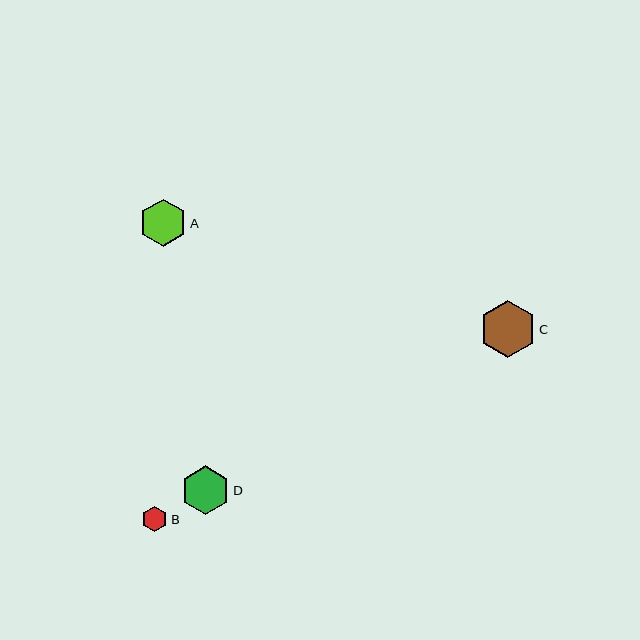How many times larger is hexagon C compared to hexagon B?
Hexagon C is approximately 2.2 times the size of hexagon B.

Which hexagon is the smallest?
Hexagon B is the smallest with a size of approximately 26 pixels.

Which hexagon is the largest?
Hexagon C is the largest with a size of approximately 57 pixels.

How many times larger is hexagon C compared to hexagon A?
Hexagon C is approximately 1.2 times the size of hexagon A.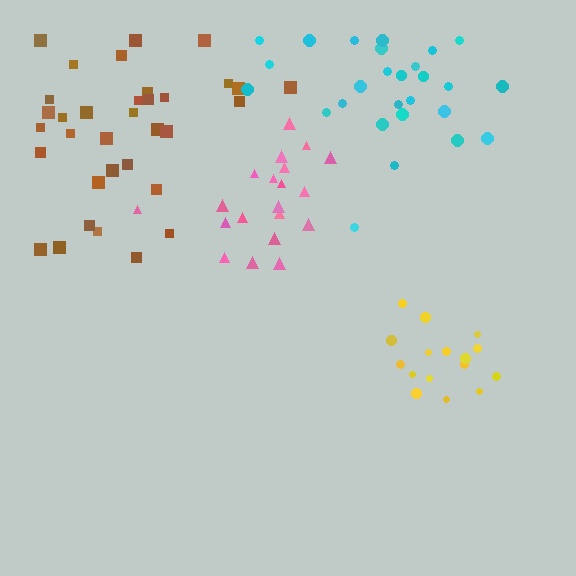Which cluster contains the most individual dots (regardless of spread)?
Brown (34).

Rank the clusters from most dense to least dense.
yellow, cyan, pink, brown.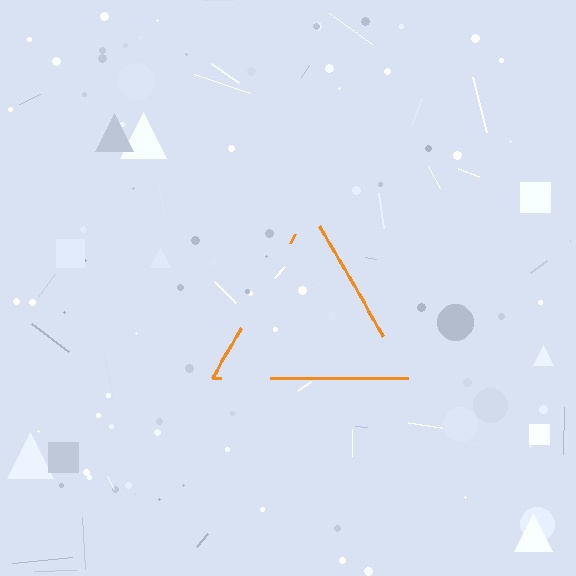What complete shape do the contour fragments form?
The contour fragments form a triangle.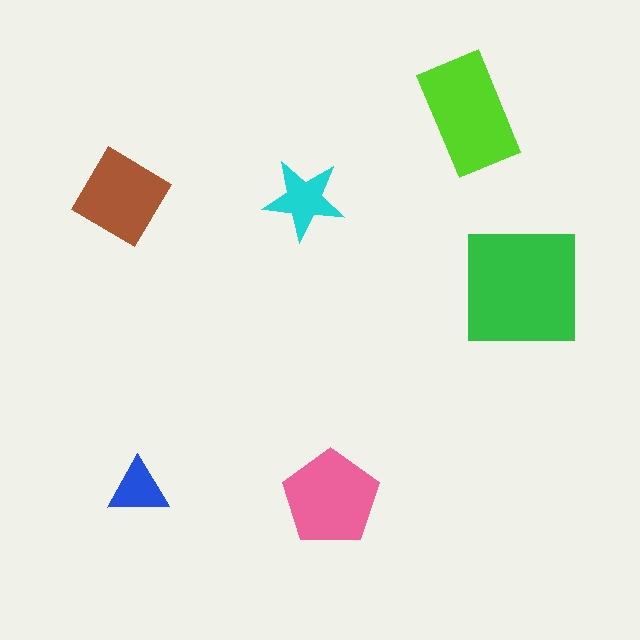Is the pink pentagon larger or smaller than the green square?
Smaller.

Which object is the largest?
The green square.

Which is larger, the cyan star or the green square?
The green square.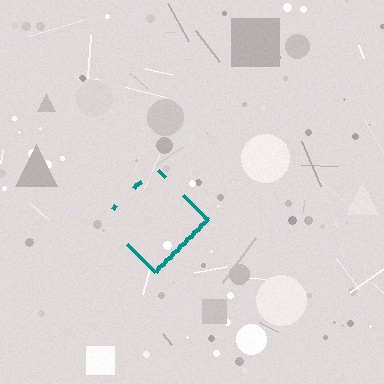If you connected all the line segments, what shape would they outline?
They would outline a diamond.